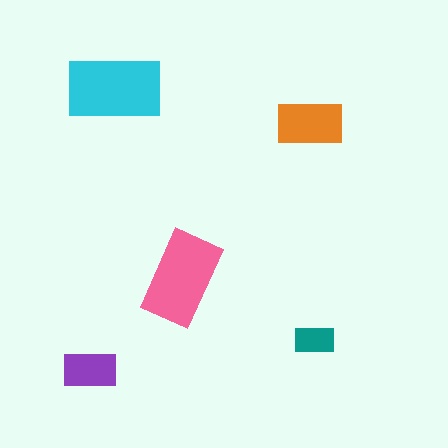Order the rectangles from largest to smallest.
the cyan one, the pink one, the orange one, the purple one, the teal one.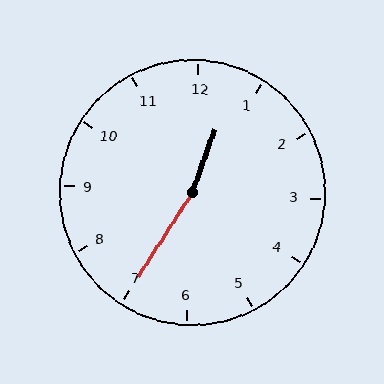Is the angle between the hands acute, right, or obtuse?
It is obtuse.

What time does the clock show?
12:35.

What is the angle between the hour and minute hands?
Approximately 168 degrees.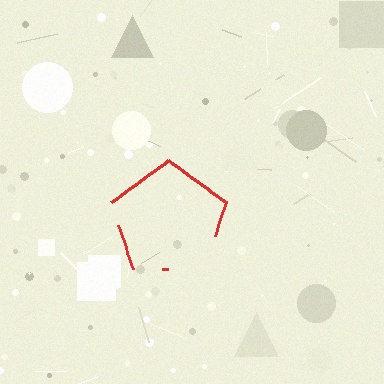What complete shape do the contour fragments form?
The contour fragments form a pentagon.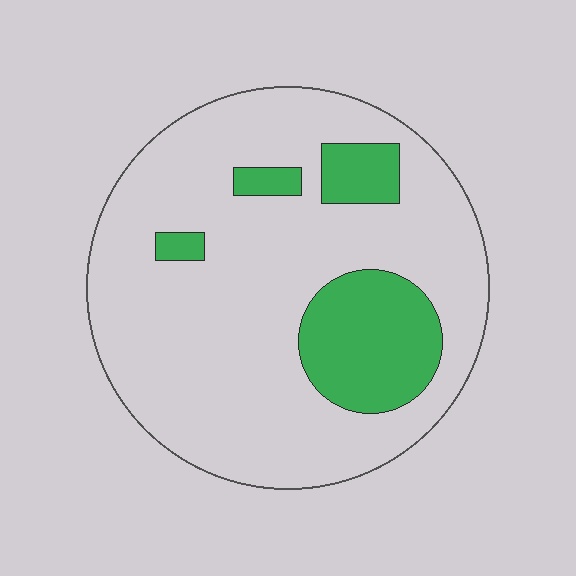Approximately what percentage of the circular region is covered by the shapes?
Approximately 20%.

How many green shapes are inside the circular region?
4.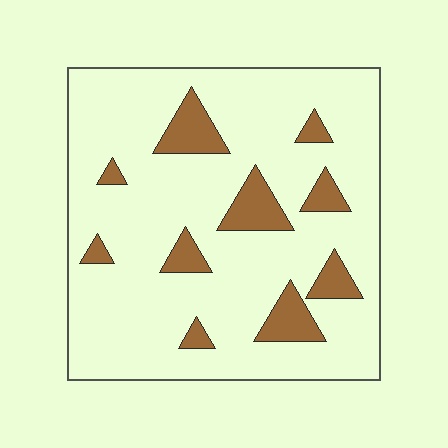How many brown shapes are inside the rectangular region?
10.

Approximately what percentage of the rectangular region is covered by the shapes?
Approximately 15%.